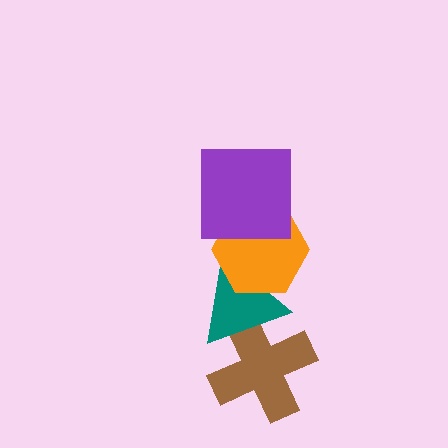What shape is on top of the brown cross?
The teal triangle is on top of the brown cross.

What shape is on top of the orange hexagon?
The purple square is on top of the orange hexagon.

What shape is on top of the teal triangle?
The orange hexagon is on top of the teal triangle.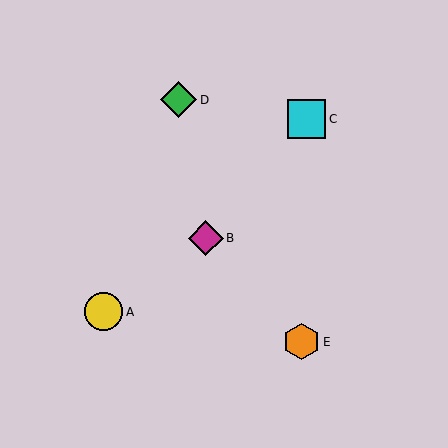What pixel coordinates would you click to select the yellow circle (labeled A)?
Click at (104, 312) to select the yellow circle A.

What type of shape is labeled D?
Shape D is a green diamond.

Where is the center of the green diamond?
The center of the green diamond is at (179, 100).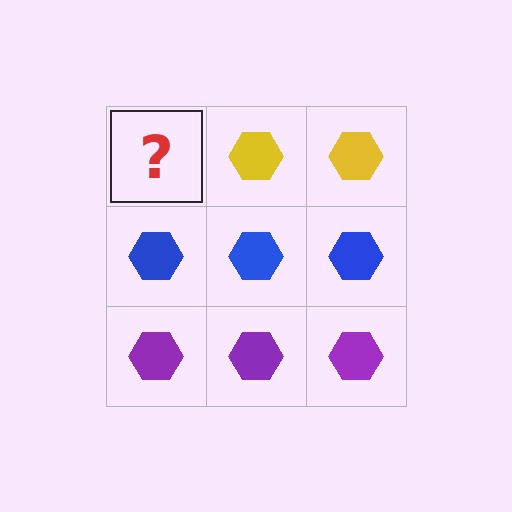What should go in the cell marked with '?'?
The missing cell should contain a yellow hexagon.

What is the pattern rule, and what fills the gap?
The rule is that each row has a consistent color. The gap should be filled with a yellow hexagon.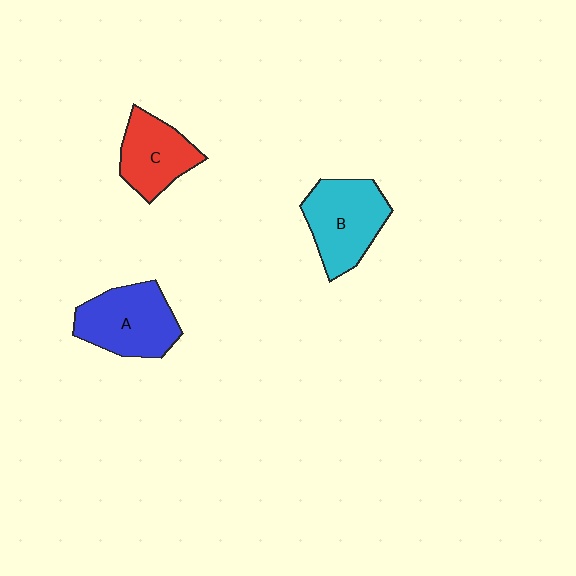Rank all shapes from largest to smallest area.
From largest to smallest: B (cyan), A (blue), C (red).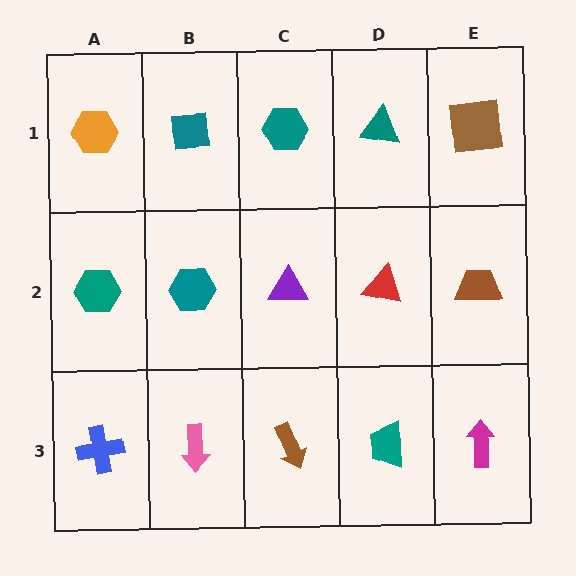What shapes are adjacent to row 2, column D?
A teal triangle (row 1, column D), a teal trapezoid (row 3, column D), a purple triangle (row 2, column C), a brown trapezoid (row 2, column E).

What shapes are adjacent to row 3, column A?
A teal hexagon (row 2, column A), a pink arrow (row 3, column B).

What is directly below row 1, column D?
A red triangle.